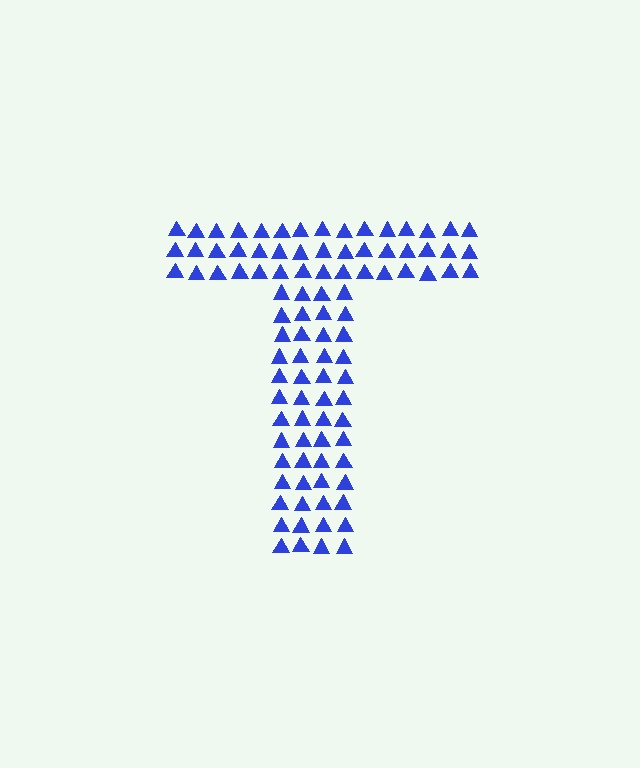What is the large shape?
The large shape is the letter T.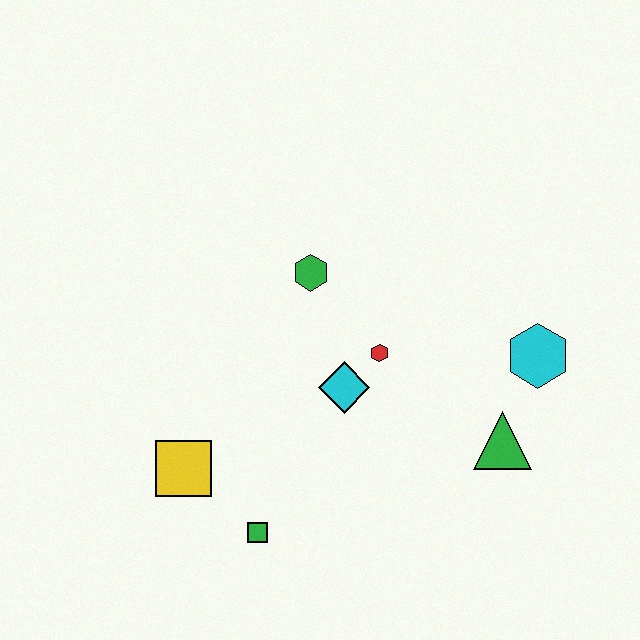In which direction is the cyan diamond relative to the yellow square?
The cyan diamond is to the right of the yellow square.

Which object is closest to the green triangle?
The cyan hexagon is closest to the green triangle.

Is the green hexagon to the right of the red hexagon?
No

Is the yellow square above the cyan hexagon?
No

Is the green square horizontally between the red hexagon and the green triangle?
No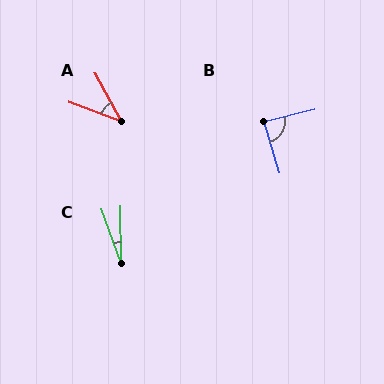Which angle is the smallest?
C, at approximately 19 degrees.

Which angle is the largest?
B, at approximately 86 degrees.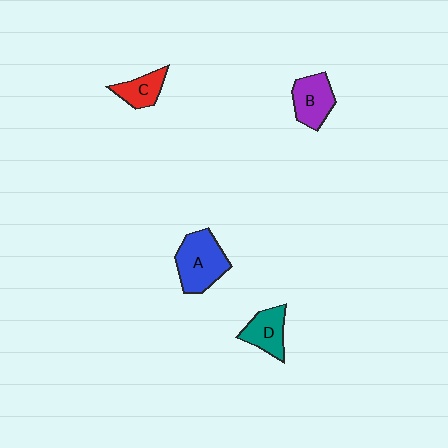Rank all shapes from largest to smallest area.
From largest to smallest: A (blue), B (purple), D (teal), C (red).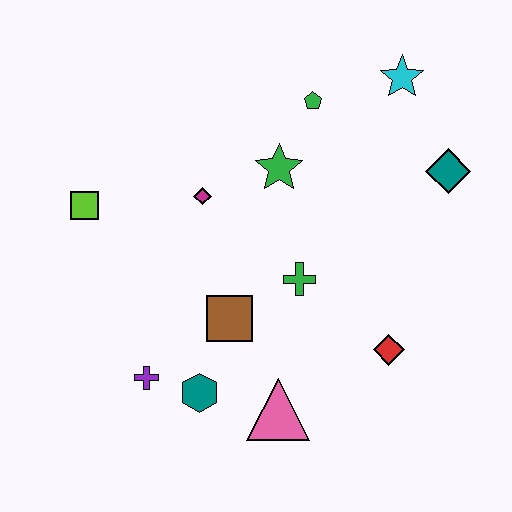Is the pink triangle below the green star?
Yes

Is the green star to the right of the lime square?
Yes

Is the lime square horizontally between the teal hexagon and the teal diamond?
No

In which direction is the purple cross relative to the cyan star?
The purple cross is below the cyan star.